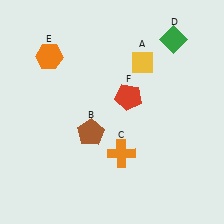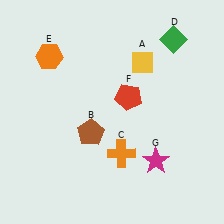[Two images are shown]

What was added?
A magenta star (G) was added in Image 2.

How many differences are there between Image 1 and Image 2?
There is 1 difference between the two images.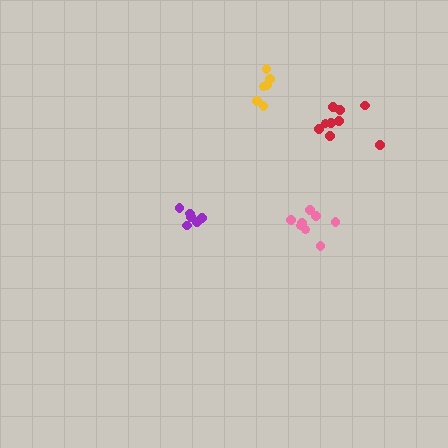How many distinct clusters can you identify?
There are 4 distinct clusters.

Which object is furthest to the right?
The red cluster is rightmost.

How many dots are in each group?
Group 1: 6 dots, Group 2: 6 dots, Group 3: 9 dots, Group 4: 8 dots (29 total).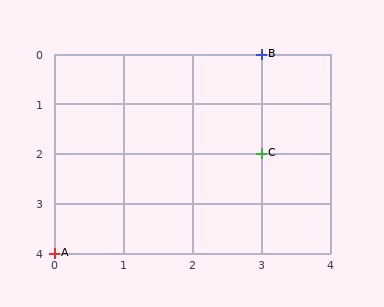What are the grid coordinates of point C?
Point C is at grid coordinates (3, 2).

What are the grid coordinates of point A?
Point A is at grid coordinates (0, 4).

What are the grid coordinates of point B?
Point B is at grid coordinates (3, 0).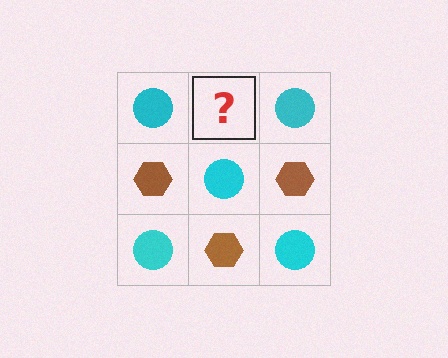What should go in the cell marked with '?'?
The missing cell should contain a brown hexagon.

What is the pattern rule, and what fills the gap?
The rule is that it alternates cyan circle and brown hexagon in a checkerboard pattern. The gap should be filled with a brown hexagon.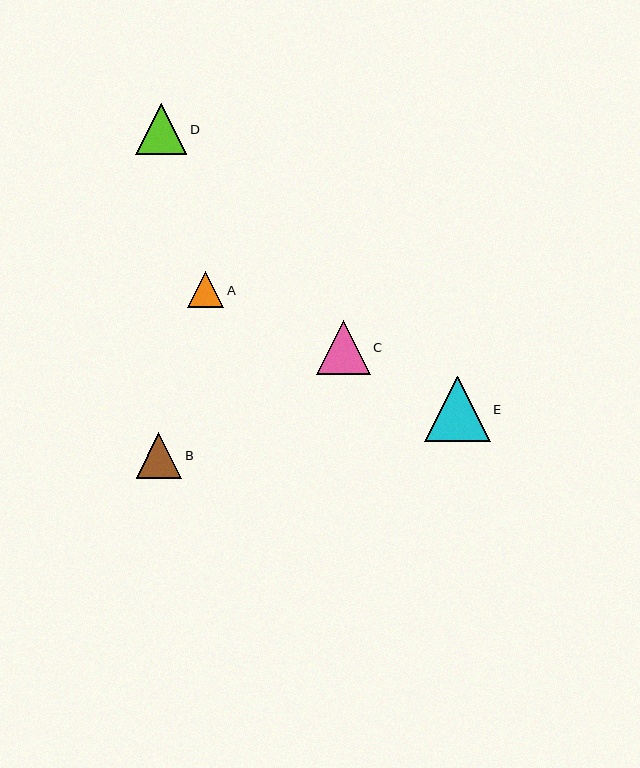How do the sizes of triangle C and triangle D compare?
Triangle C and triangle D are approximately the same size.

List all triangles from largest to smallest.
From largest to smallest: E, C, D, B, A.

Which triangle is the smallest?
Triangle A is the smallest with a size of approximately 36 pixels.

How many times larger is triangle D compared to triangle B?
Triangle D is approximately 1.1 times the size of triangle B.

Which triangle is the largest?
Triangle E is the largest with a size of approximately 66 pixels.